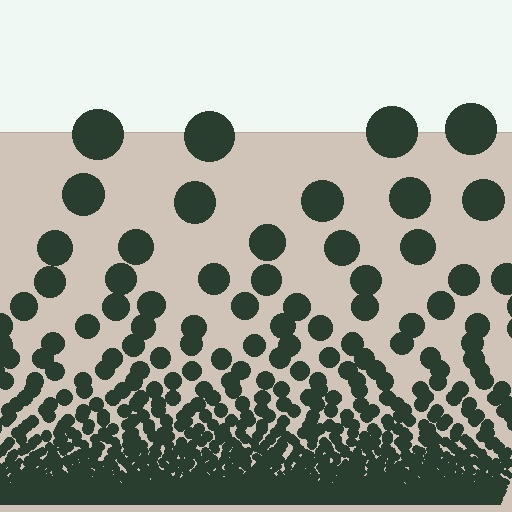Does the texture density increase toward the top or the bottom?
Density increases toward the bottom.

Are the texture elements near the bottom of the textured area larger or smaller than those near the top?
Smaller. The gradient is inverted — elements near the bottom are smaller and denser.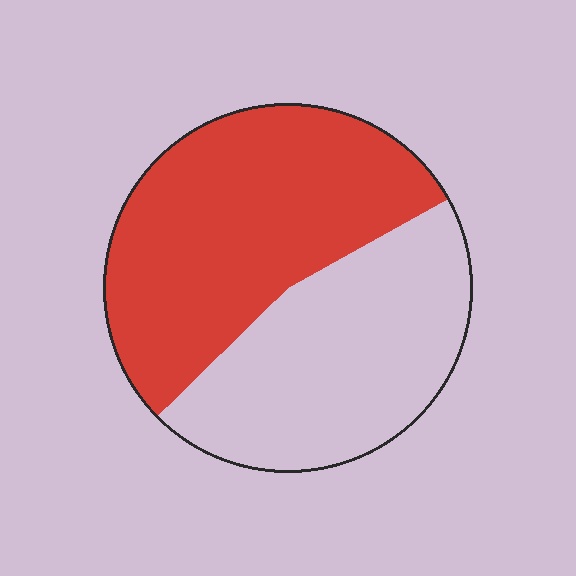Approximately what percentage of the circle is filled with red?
Approximately 55%.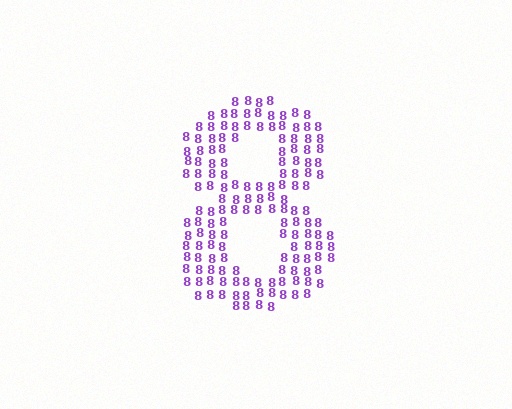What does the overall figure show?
The overall figure shows the digit 8.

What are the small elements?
The small elements are digit 8's.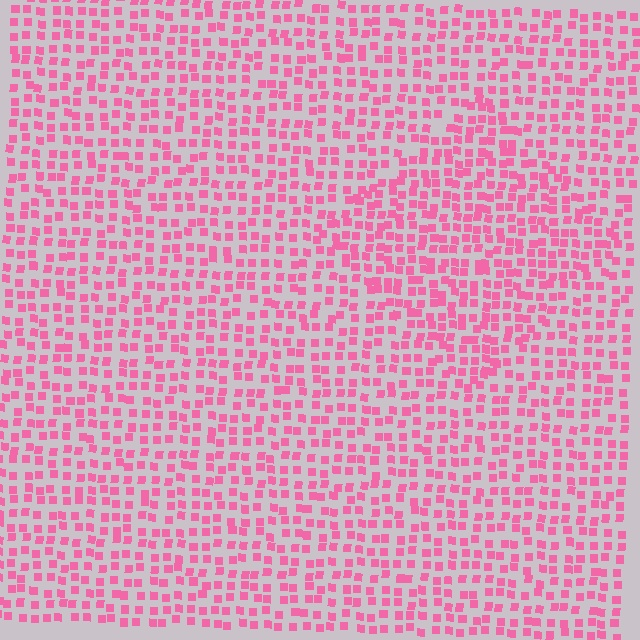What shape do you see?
I see a diamond.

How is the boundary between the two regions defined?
The boundary is defined by a change in element density (approximately 1.4x ratio). All elements are the same color, size, and shape.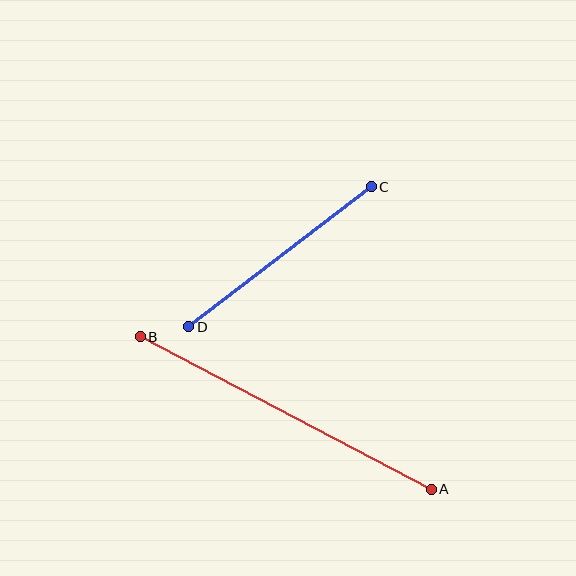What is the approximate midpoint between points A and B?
The midpoint is at approximately (286, 413) pixels.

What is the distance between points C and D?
The distance is approximately 230 pixels.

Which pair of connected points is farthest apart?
Points A and B are farthest apart.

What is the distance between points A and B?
The distance is approximately 329 pixels.